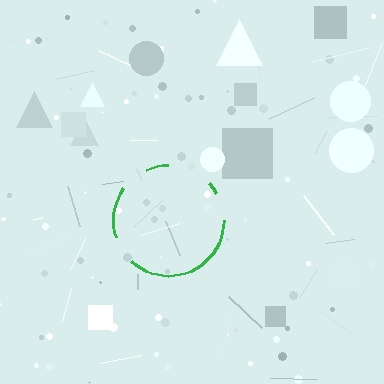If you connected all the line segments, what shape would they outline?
They would outline a circle.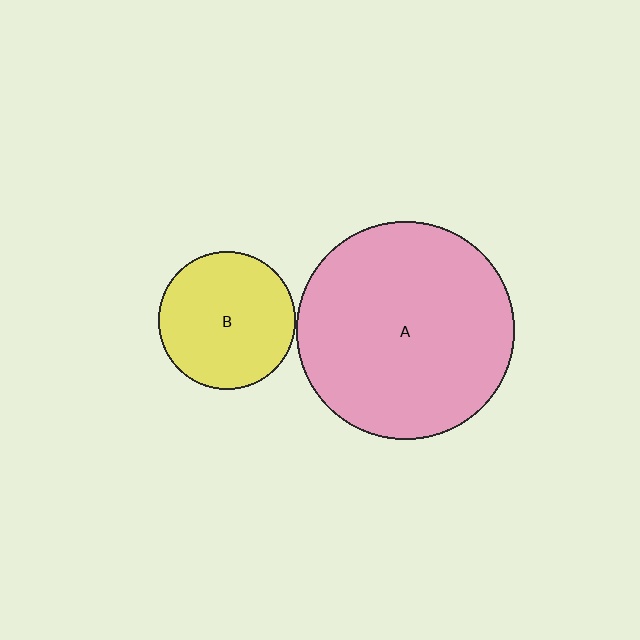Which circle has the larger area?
Circle A (pink).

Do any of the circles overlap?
No, none of the circles overlap.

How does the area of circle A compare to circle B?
Approximately 2.5 times.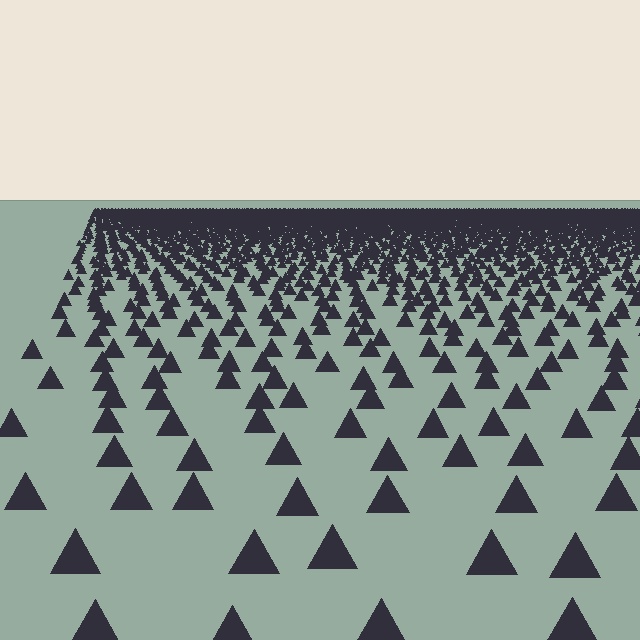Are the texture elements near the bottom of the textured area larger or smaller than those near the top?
Larger. Near the bottom, elements are closer to the viewer and appear at a bigger on-screen size.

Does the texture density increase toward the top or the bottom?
Density increases toward the top.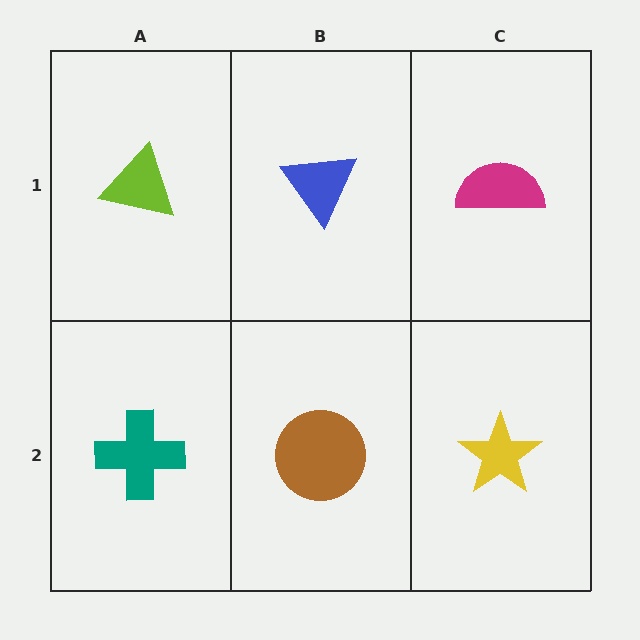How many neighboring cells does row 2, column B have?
3.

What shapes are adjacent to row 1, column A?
A teal cross (row 2, column A), a blue triangle (row 1, column B).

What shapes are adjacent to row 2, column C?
A magenta semicircle (row 1, column C), a brown circle (row 2, column B).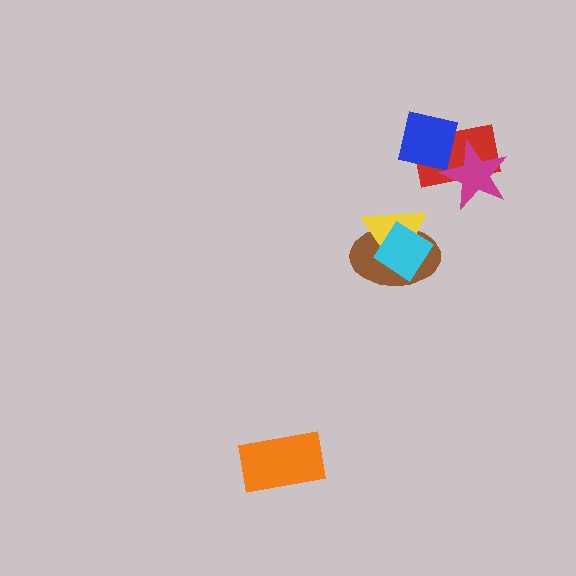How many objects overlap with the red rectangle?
2 objects overlap with the red rectangle.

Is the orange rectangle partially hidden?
No, no other shape covers it.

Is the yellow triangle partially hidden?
Yes, it is partially covered by another shape.